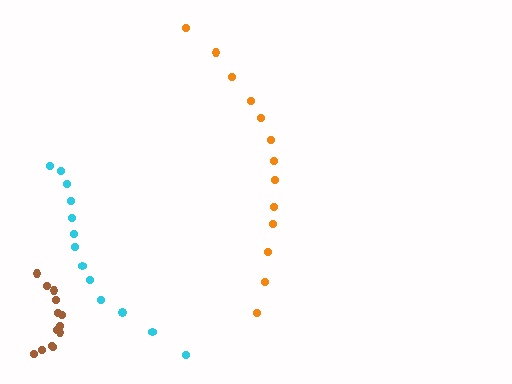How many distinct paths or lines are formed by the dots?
There are 3 distinct paths.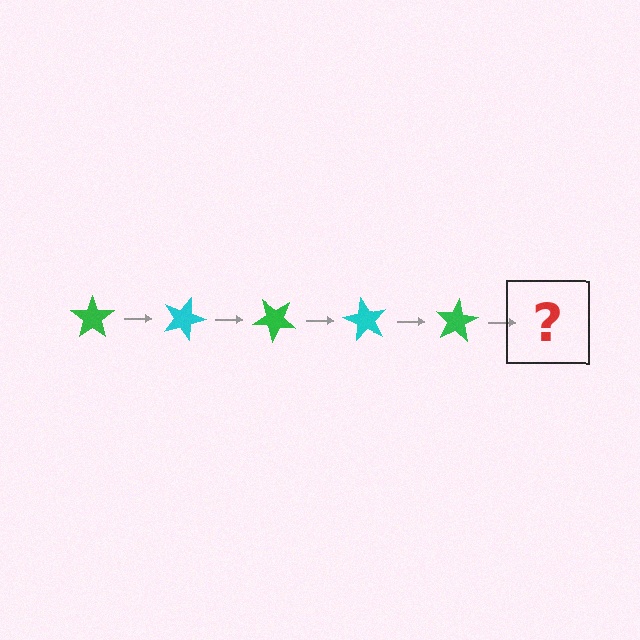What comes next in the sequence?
The next element should be a cyan star, rotated 100 degrees from the start.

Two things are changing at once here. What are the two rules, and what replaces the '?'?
The two rules are that it rotates 20 degrees each step and the color cycles through green and cyan. The '?' should be a cyan star, rotated 100 degrees from the start.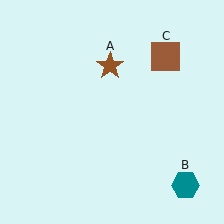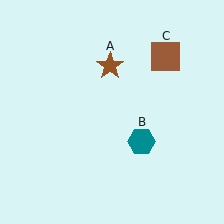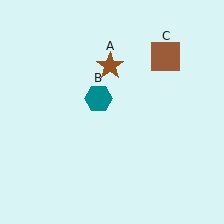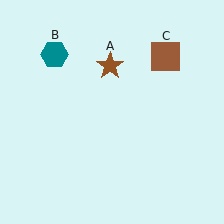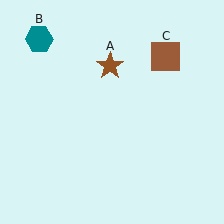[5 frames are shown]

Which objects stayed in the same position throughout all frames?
Brown star (object A) and brown square (object C) remained stationary.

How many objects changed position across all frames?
1 object changed position: teal hexagon (object B).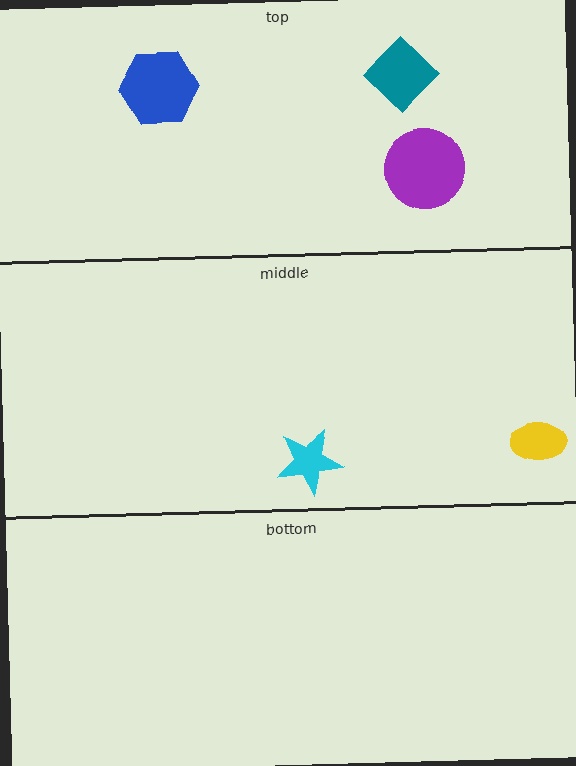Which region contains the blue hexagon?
The top region.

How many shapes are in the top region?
3.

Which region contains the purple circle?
The top region.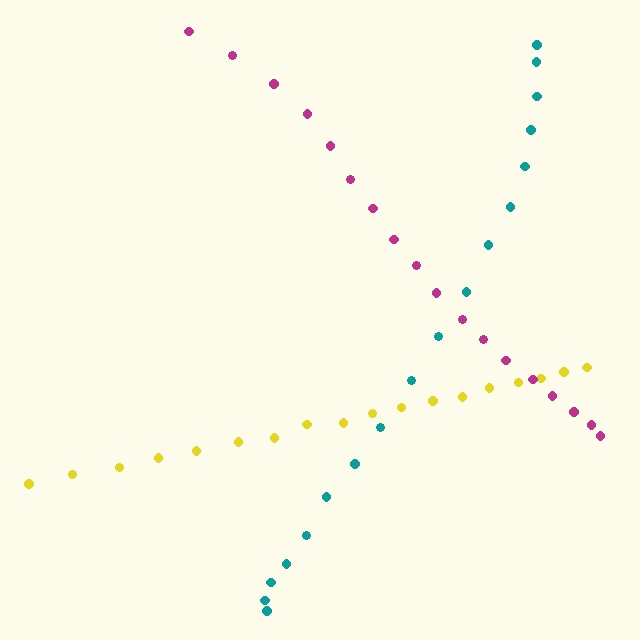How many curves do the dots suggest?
There are 3 distinct paths.